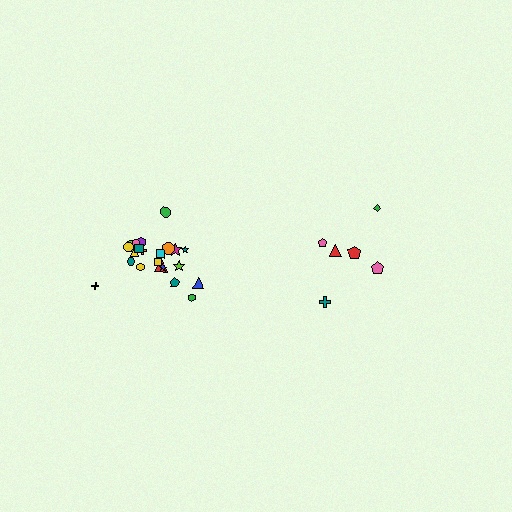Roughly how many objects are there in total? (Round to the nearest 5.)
Roughly 30 objects in total.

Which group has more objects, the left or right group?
The left group.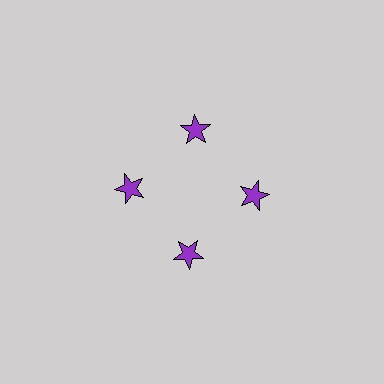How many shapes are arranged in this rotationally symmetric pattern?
There are 4 shapes, arranged in 4 groups of 1.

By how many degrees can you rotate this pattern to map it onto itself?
The pattern maps onto itself every 90 degrees of rotation.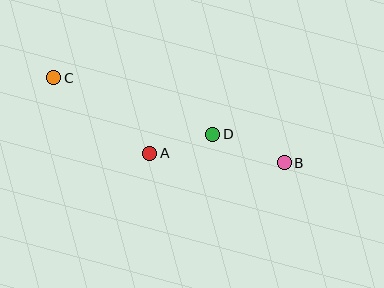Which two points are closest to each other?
Points A and D are closest to each other.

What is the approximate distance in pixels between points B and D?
The distance between B and D is approximately 77 pixels.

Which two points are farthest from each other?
Points B and C are farthest from each other.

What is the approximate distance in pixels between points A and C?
The distance between A and C is approximately 122 pixels.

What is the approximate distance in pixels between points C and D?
The distance between C and D is approximately 168 pixels.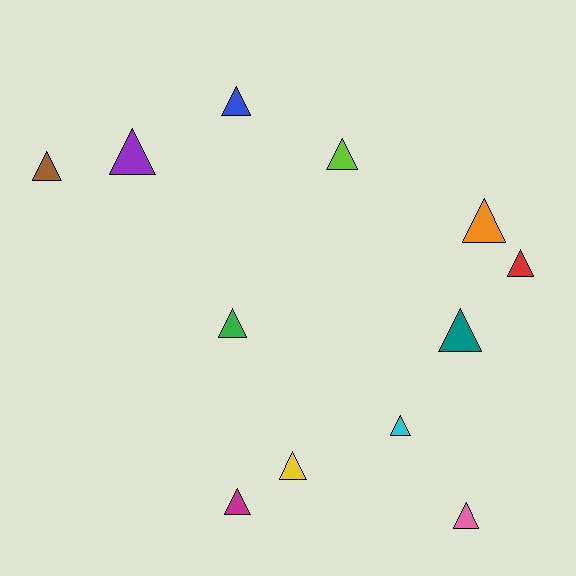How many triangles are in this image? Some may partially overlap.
There are 12 triangles.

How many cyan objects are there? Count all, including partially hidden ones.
There is 1 cyan object.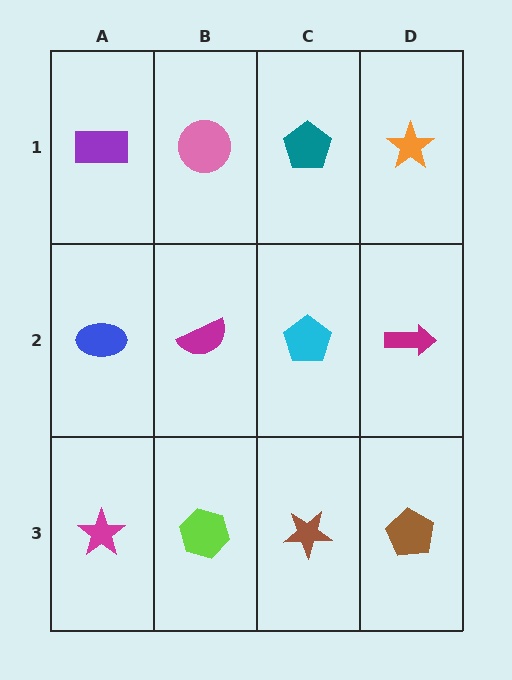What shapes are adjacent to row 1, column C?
A cyan pentagon (row 2, column C), a pink circle (row 1, column B), an orange star (row 1, column D).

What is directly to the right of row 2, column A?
A magenta semicircle.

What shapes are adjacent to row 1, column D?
A magenta arrow (row 2, column D), a teal pentagon (row 1, column C).